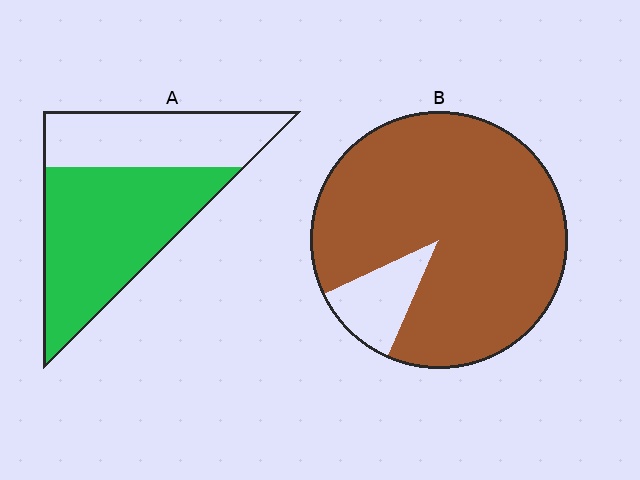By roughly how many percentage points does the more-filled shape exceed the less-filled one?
By roughly 25 percentage points (B over A).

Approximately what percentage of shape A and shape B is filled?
A is approximately 60% and B is approximately 90%.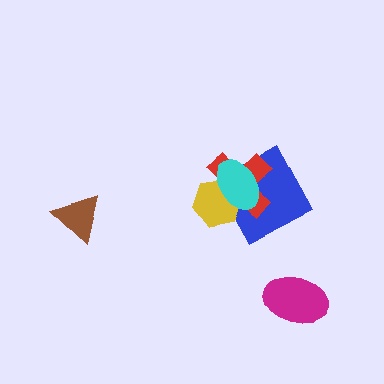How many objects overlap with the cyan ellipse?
3 objects overlap with the cyan ellipse.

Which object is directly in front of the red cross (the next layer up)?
The yellow hexagon is directly in front of the red cross.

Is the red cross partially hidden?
Yes, it is partially covered by another shape.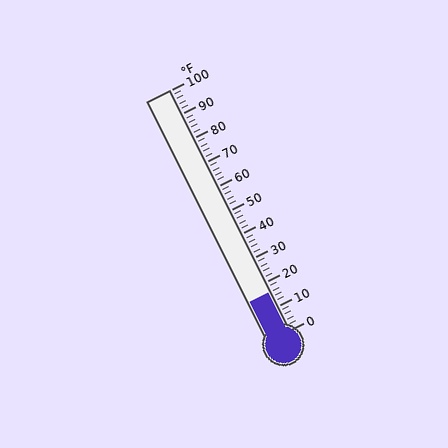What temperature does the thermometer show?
The thermometer shows approximately 16°F.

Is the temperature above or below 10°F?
The temperature is above 10°F.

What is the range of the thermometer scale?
The thermometer scale ranges from 0°F to 100°F.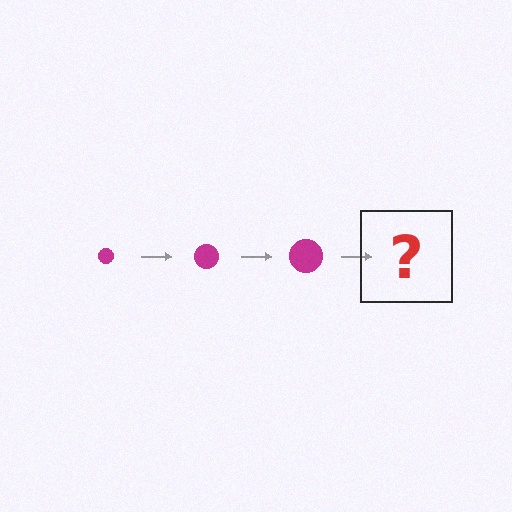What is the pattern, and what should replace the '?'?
The pattern is that the circle gets progressively larger each step. The '?' should be a magenta circle, larger than the previous one.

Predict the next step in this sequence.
The next step is a magenta circle, larger than the previous one.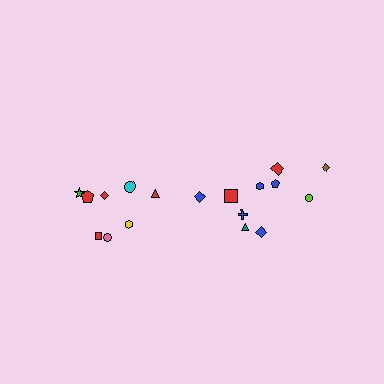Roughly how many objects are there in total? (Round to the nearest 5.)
Roughly 20 objects in total.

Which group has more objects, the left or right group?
The right group.